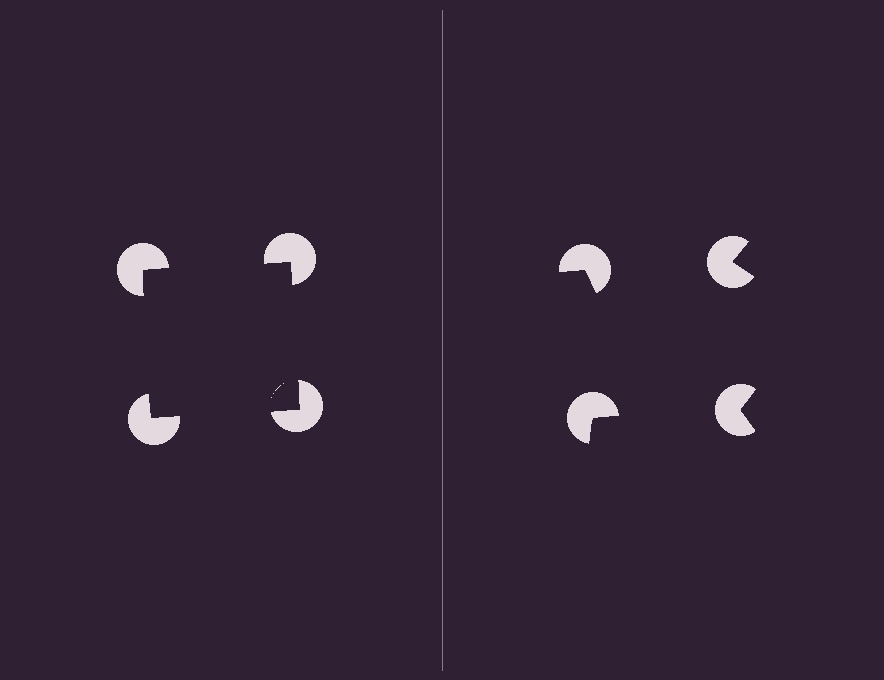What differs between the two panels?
The pac-man discs are positioned identically on both sides; only the wedge orientations differ. On the left they align to a square; on the right they are misaligned.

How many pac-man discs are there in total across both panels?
8 — 4 on each side.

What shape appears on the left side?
An illusory square.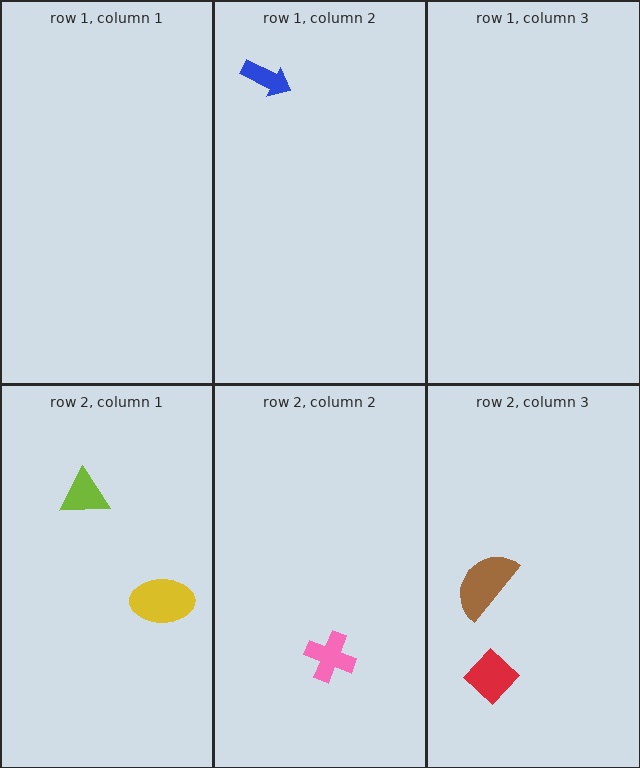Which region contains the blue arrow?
The row 1, column 2 region.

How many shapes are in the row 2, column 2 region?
1.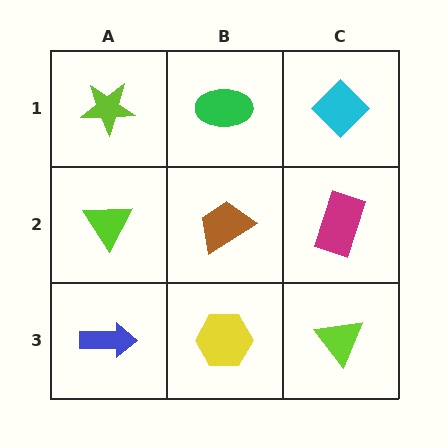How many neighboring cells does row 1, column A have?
2.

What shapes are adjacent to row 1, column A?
A lime triangle (row 2, column A), a green ellipse (row 1, column B).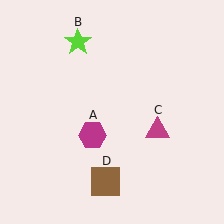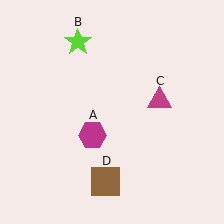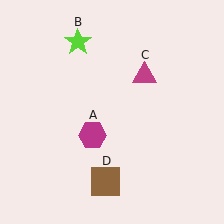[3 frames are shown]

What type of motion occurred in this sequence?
The magenta triangle (object C) rotated counterclockwise around the center of the scene.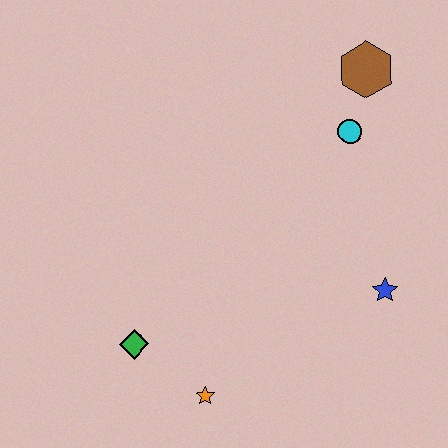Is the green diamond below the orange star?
No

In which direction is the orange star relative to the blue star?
The orange star is to the left of the blue star.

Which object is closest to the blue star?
The cyan circle is closest to the blue star.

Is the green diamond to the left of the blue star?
Yes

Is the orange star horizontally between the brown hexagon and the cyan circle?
No